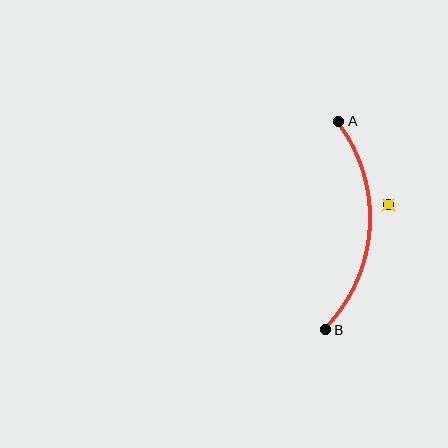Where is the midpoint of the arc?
The arc midpoint is the point on the curve farthest from the straight line joining A and B. It sits to the right of that line.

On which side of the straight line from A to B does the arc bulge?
The arc bulges to the right of the straight line connecting A and B.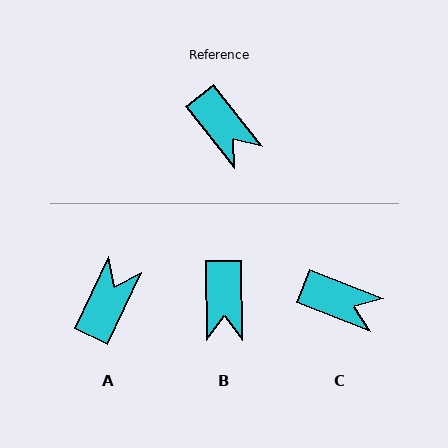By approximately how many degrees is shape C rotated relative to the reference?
Approximately 30 degrees counter-clockwise.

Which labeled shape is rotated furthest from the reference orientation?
A, about 116 degrees away.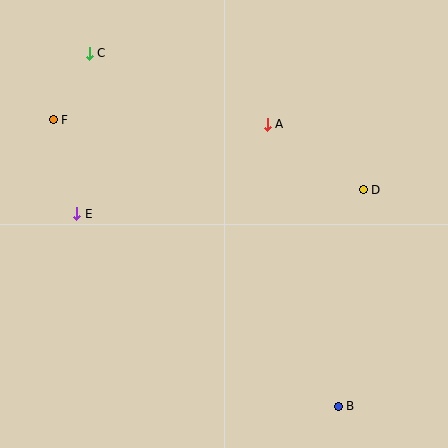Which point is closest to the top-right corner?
Point D is closest to the top-right corner.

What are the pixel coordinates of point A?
Point A is at (267, 124).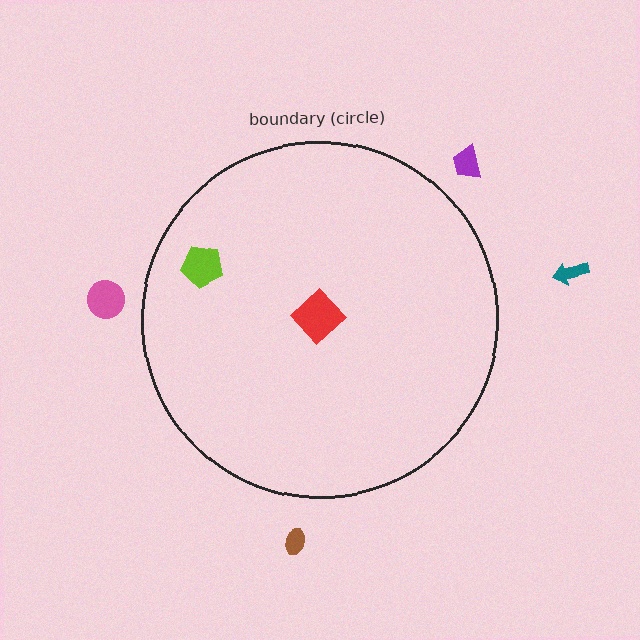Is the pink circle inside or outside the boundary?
Outside.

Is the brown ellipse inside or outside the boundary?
Outside.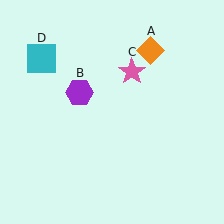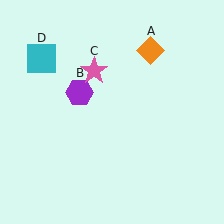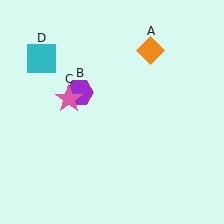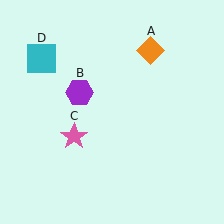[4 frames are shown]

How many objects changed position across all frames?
1 object changed position: pink star (object C).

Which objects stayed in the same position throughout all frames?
Orange diamond (object A) and purple hexagon (object B) and cyan square (object D) remained stationary.